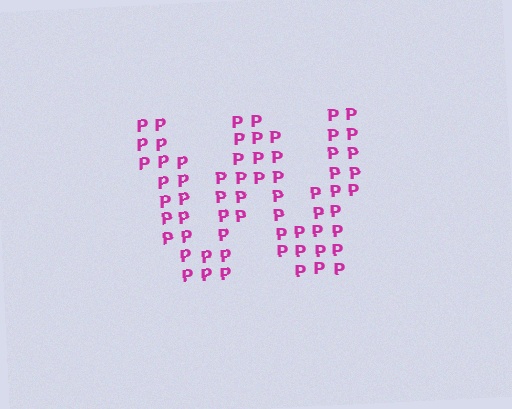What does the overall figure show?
The overall figure shows the letter W.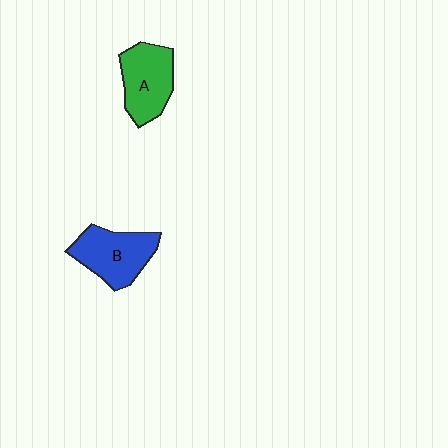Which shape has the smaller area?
Shape A (green).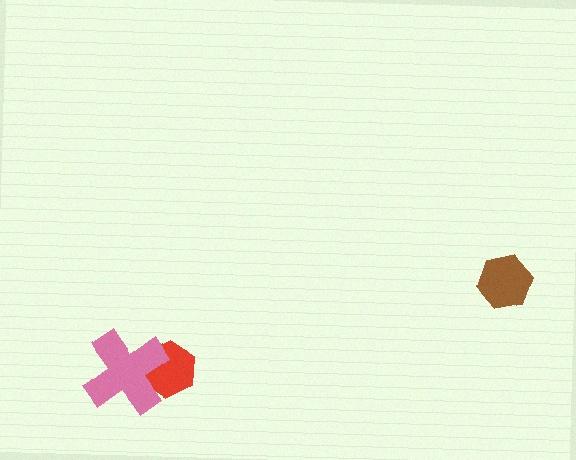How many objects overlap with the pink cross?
1 object overlaps with the pink cross.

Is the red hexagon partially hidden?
Yes, it is partially covered by another shape.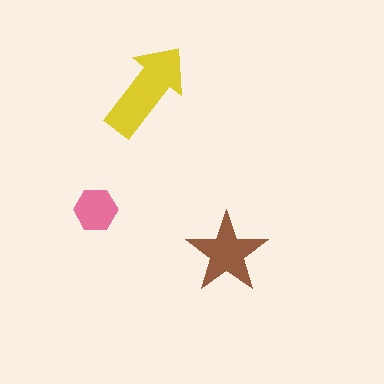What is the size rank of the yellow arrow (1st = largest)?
1st.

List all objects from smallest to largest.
The pink hexagon, the brown star, the yellow arrow.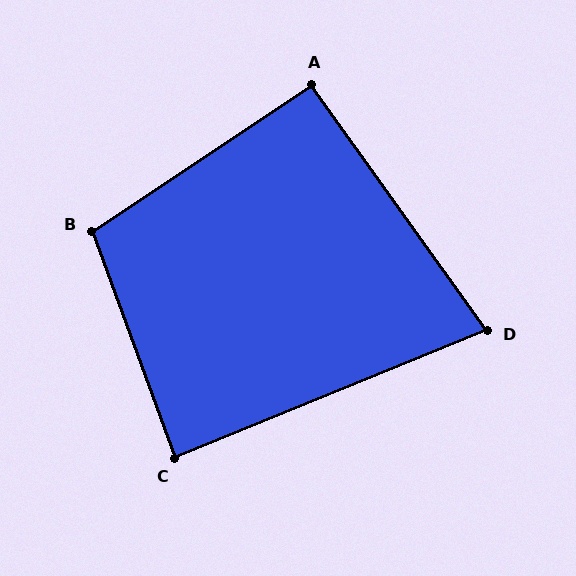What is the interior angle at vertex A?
Approximately 92 degrees (approximately right).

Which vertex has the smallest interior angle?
D, at approximately 77 degrees.